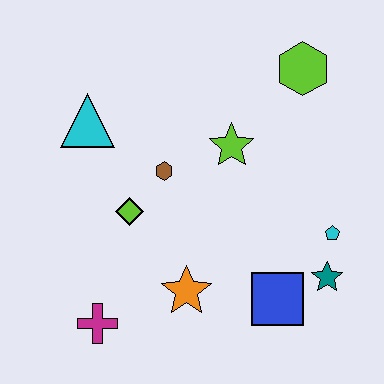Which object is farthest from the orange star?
The lime hexagon is farthest from the orange star.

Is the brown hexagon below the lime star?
Yes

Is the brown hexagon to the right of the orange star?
No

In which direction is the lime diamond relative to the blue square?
The lime diamond is to the left of the blue square.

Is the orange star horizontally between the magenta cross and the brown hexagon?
No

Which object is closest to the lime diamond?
The brown hexagon is closest to the lime diamond.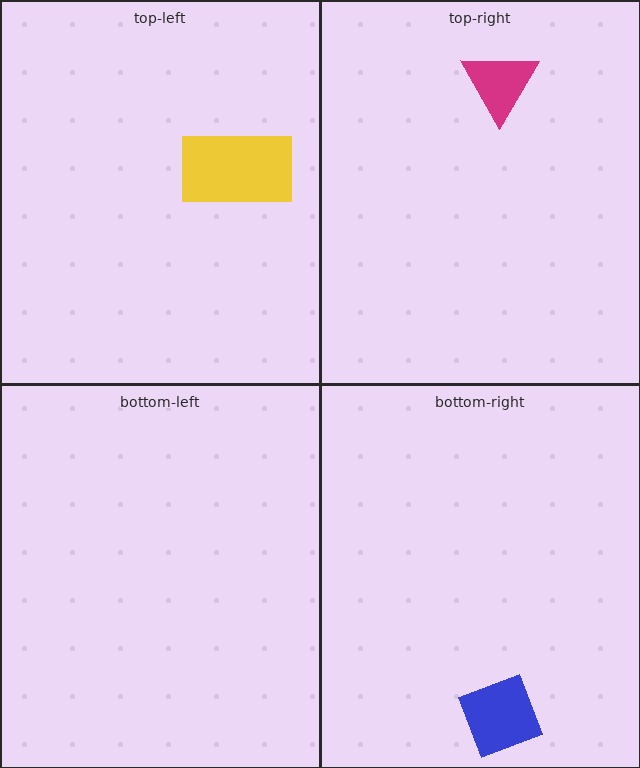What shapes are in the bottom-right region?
The blue square.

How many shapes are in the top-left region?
1.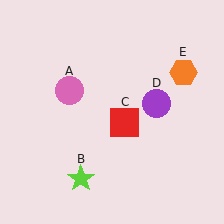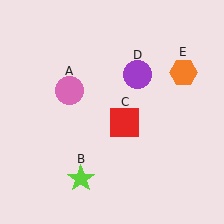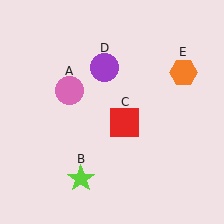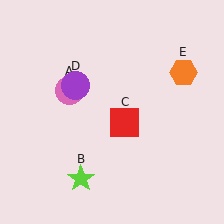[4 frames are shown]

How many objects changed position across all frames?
1 object changed position: purple circle (object D).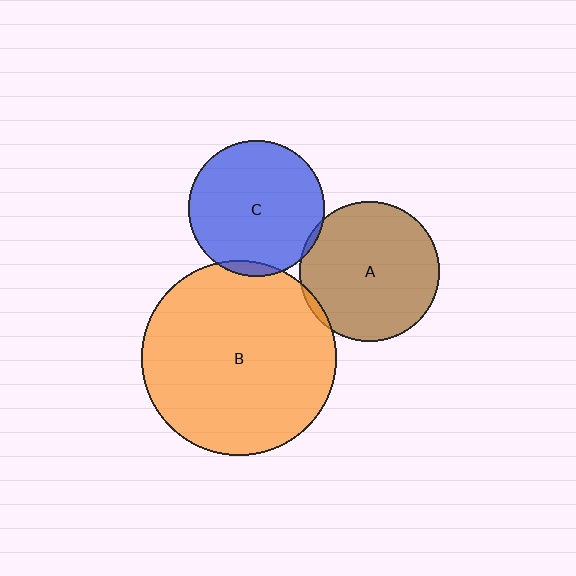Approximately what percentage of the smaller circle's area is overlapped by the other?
Approximately 5%.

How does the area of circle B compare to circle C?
Approximately 2.1 times.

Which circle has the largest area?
Circle B (orange).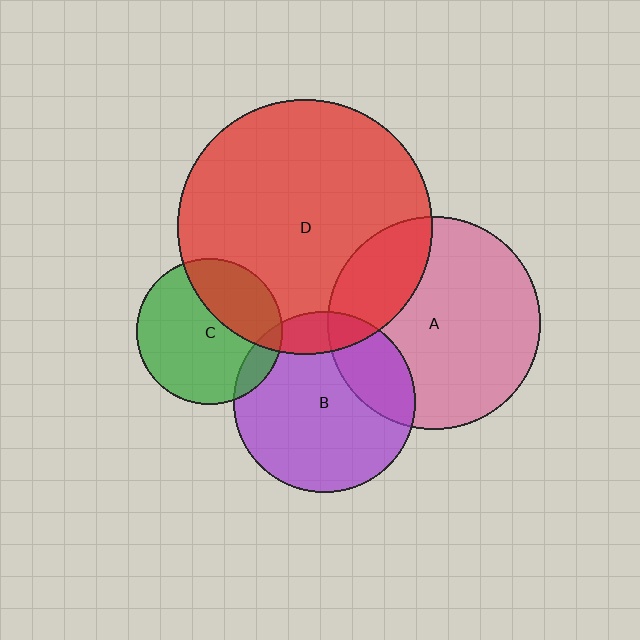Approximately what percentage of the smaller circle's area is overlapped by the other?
Approximately 35%.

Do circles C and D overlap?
Yes.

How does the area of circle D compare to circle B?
Approximately 2.0 times.